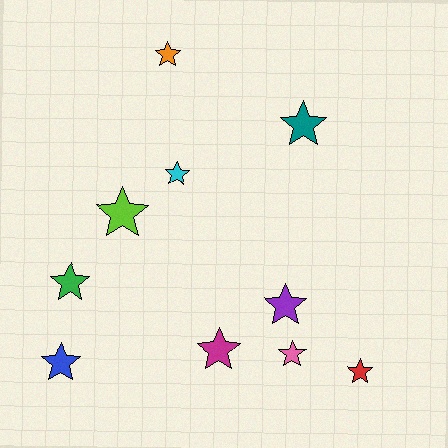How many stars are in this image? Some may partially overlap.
There are 10 stars.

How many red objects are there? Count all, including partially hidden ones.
There is 1 red object.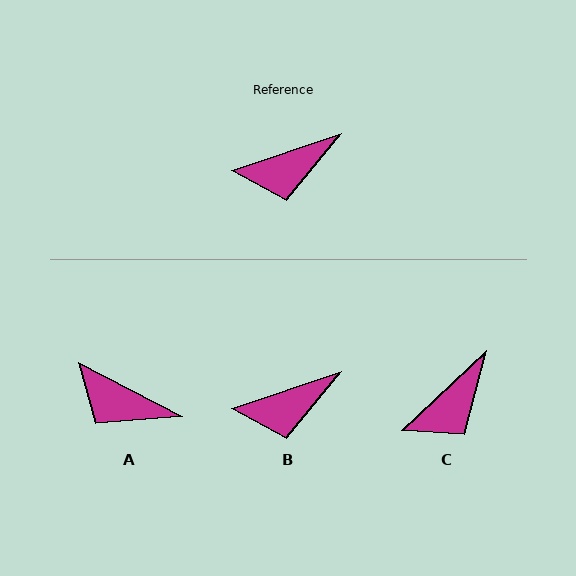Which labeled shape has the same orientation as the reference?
B.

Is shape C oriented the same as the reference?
No, it is off by about 25 degrees.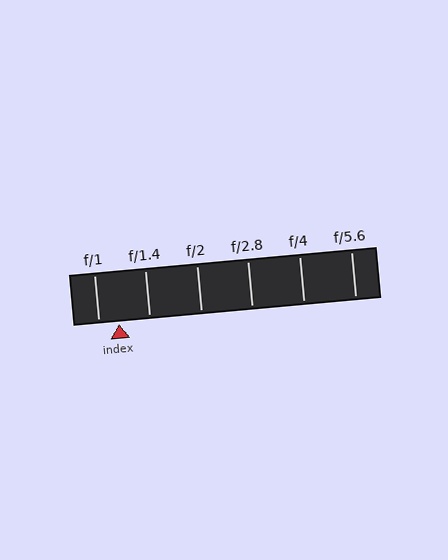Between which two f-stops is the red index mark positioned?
The index mark is between f/1 and f/1.4.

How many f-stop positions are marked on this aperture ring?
There are 6 f-stop positions marked.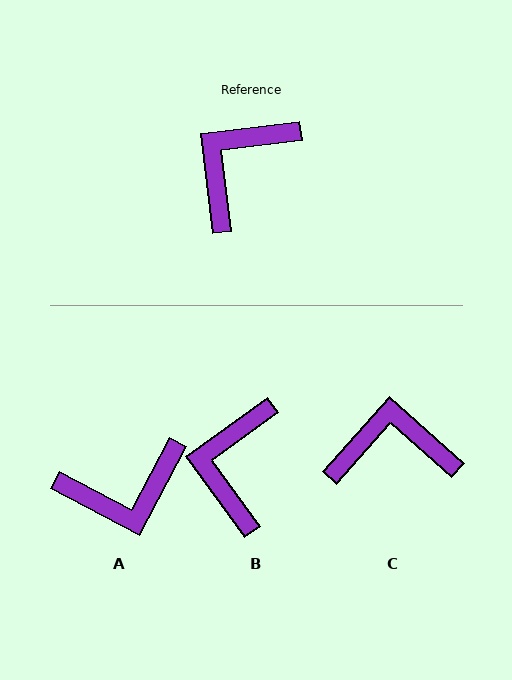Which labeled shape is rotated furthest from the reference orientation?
A, about 146 degrees away.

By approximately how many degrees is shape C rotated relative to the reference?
Approximately 49 degrees clockwise.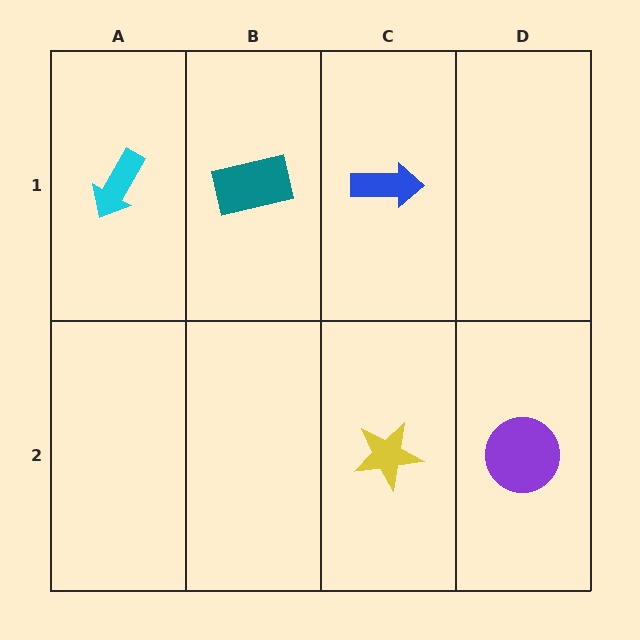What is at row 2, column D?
A purple circle.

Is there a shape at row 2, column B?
No, that cell is empty.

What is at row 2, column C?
A yellow star.